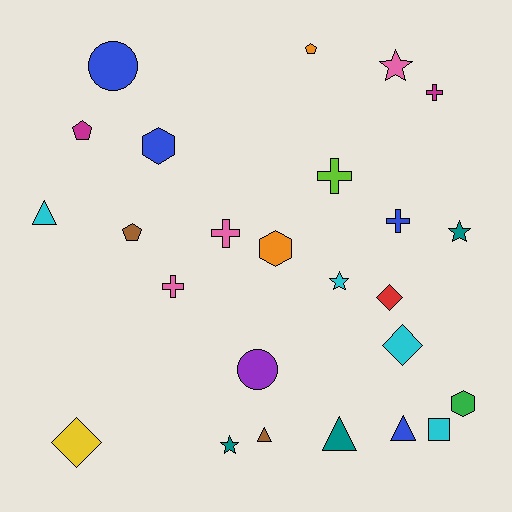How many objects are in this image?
There are 25 objects.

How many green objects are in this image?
There is 1 green object.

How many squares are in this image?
There is 1 square.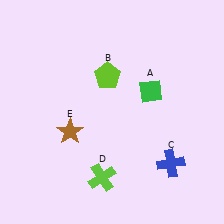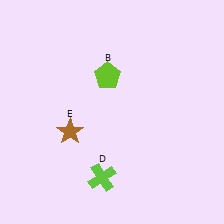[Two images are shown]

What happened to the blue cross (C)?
The blue cross (C) was removed in Image 2. It was in the bottom-right area of Image 1.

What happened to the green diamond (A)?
The green diamond (A) was removed in Image 2. It was in the top-right area of Image 1.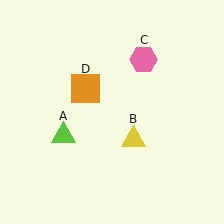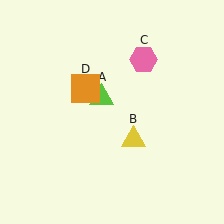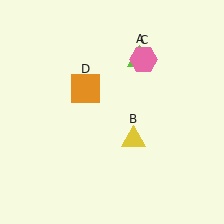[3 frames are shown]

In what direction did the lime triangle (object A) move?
The lime triangle (object A) moved up and to the right.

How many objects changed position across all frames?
1 object changed position: lime triangle (object A).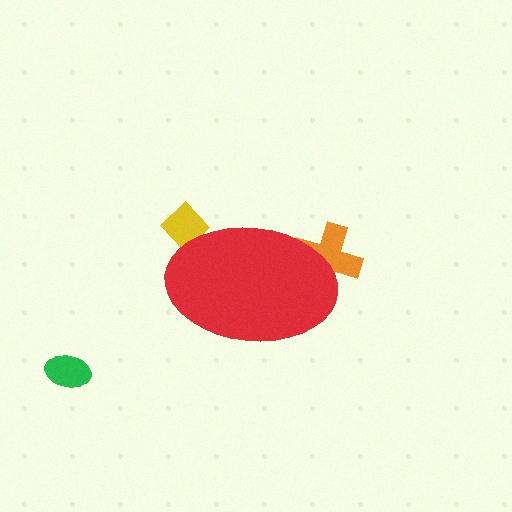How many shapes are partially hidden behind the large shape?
2 shapes are partially hidden.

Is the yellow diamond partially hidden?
Yes, the yellow diamond is partially hidden behind the red ellipse.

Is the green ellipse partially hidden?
No, the green ellipse is fully visible.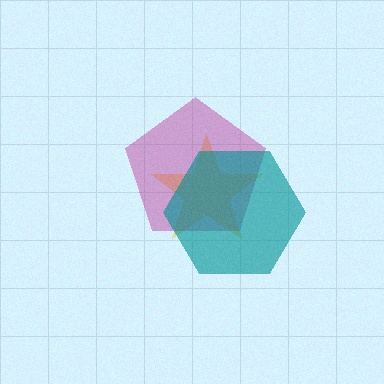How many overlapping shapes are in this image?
There are 3 overlapping shapes in the image.